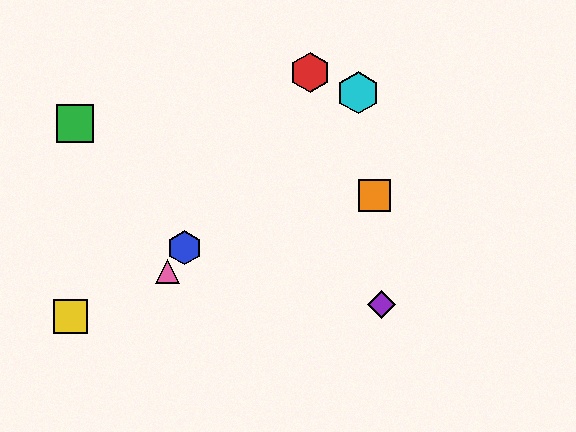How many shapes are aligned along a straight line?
3 shapes (the red hexagon, the blue hexagon, the pink triangle) are aligned along a straight line.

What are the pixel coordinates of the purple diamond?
The purple diamond is at (381, 305).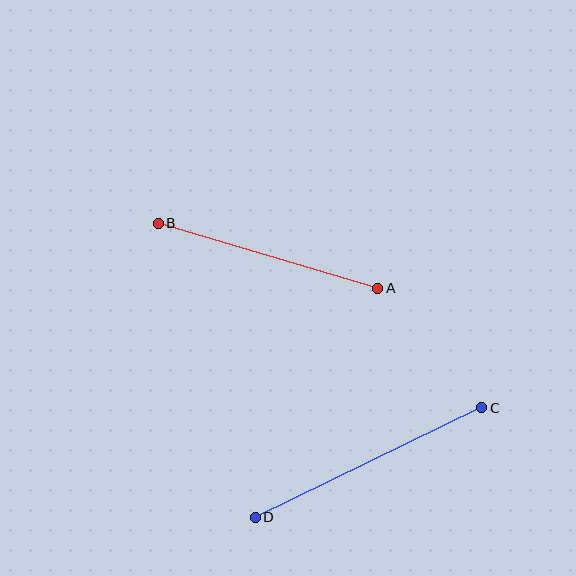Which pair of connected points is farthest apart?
Points C and D are farthest apart.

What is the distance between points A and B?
The distance is approximately 229 pixels.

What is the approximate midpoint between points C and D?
The midpoint is at approximately (369, 463) pixels.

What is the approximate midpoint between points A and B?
The midpoint is at approximately (268, 256) pixels.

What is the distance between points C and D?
The distance is approximately 252 pixels.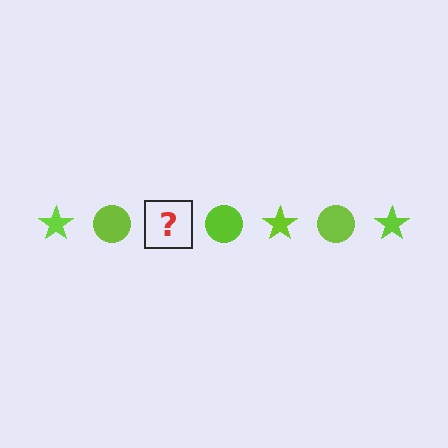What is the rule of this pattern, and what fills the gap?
The rule is that the pattern cycles through star, circle shapes in lime. The gap should be filled with a lime star.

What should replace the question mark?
The question mark should be replaced with a lime star.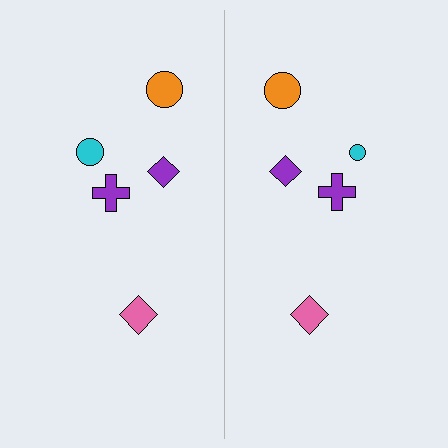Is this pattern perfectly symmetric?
No, the pattern is not perfectly symmetric. The cyan circle on the right side has a different size than its mirror counterpart.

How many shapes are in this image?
There are 10 shapes in this image.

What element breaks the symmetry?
The cyan circle on the right side has a different size than its mirror counterpart.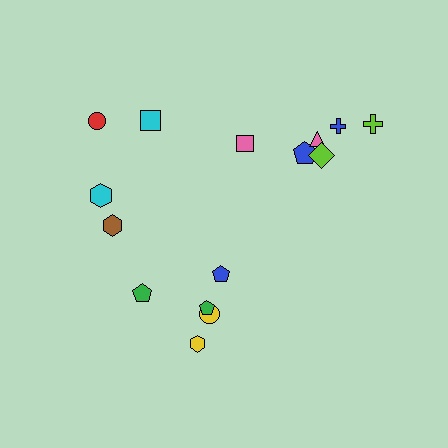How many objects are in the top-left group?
There are 4 objects.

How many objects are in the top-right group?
There are 6 objects.